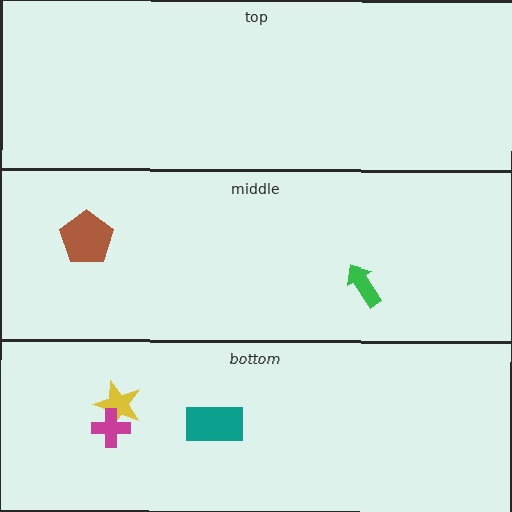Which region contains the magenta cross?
The bottom region.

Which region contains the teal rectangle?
The bottom region.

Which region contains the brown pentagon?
The middle region.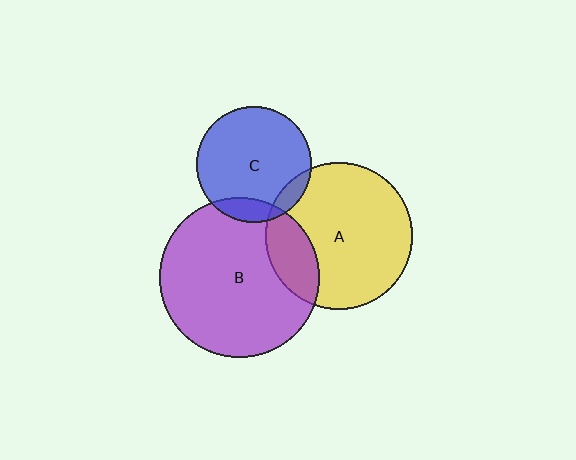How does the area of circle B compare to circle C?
Approximately 1.9 times.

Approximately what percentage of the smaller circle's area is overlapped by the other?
Approximately 20%.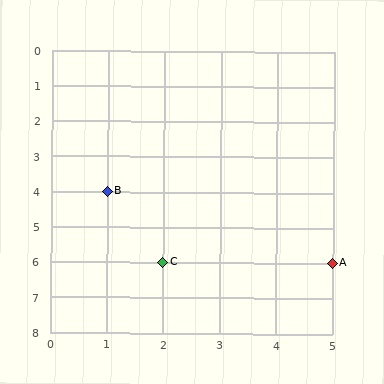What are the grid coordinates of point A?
Point A is at grid coordinates (5, 6).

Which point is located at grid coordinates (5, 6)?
Point A is at (5, 6).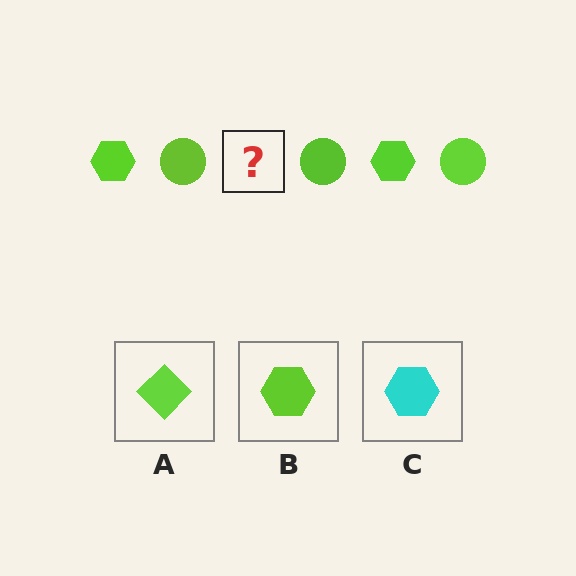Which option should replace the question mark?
Option B.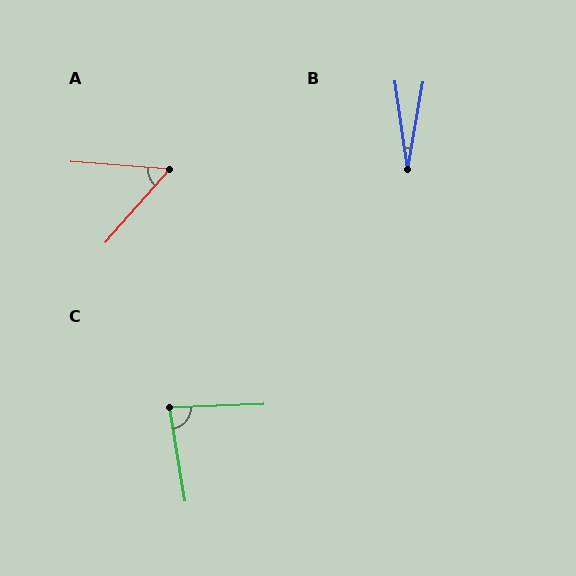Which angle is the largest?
C, at approximately 82 degrees.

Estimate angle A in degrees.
Approximately 53 degrees.